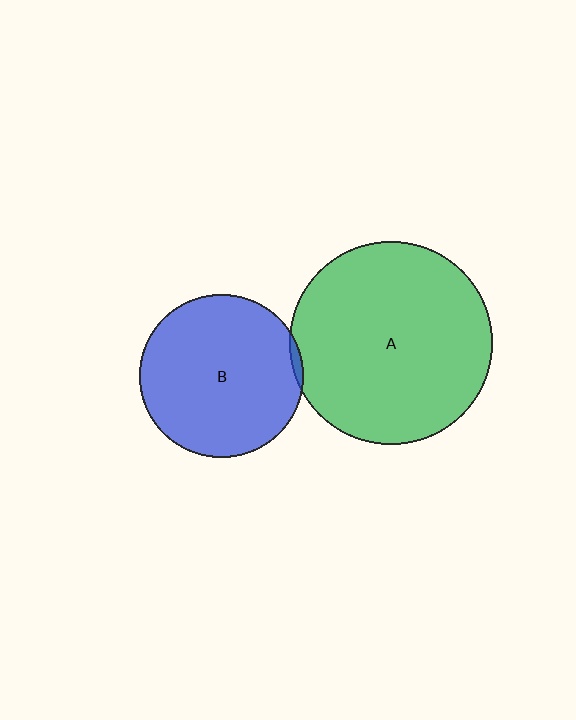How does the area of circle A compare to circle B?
Approximately 1.5 times.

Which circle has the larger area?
Circle A (green).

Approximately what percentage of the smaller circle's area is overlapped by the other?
Approximately 5%.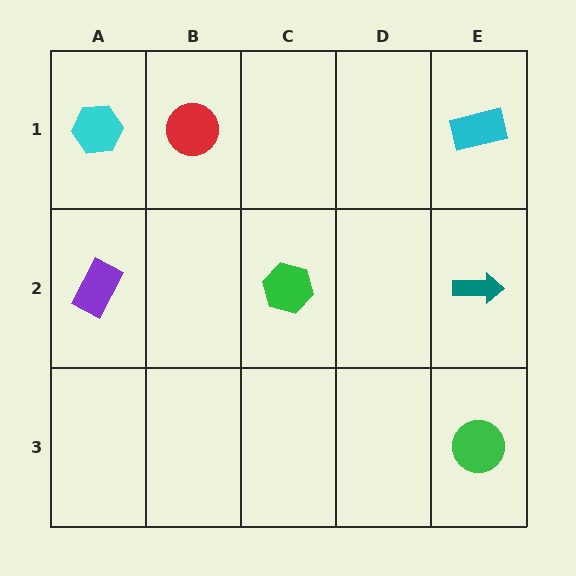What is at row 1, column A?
A cyan hexagon.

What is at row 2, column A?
A purple rectangle.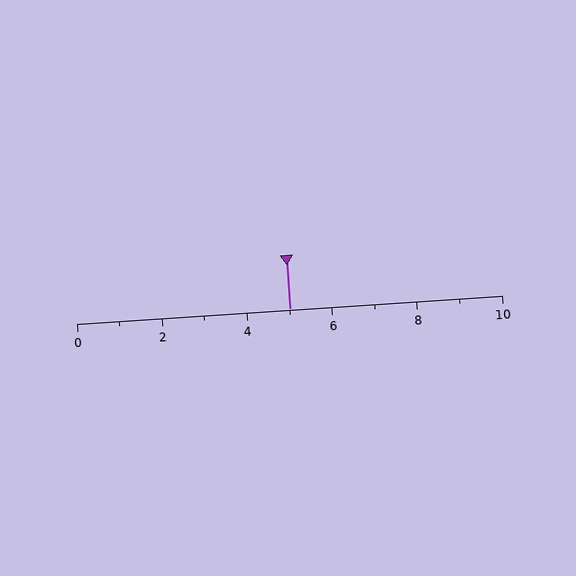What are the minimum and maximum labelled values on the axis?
The axis runs from 0 to 10.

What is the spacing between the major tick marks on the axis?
The major ticks are spaced 2 apart.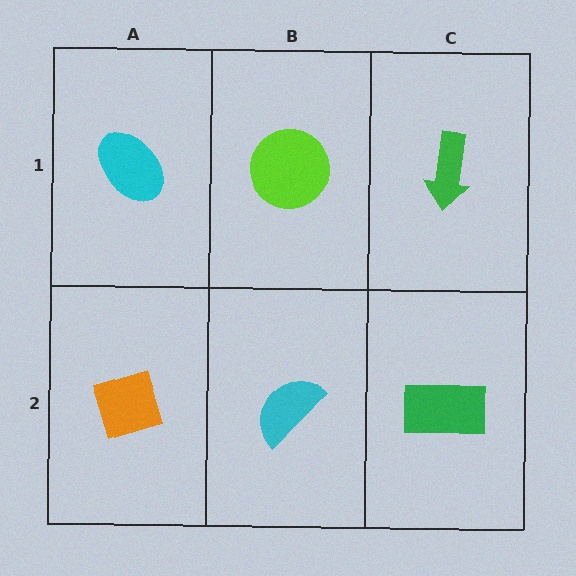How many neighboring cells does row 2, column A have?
2.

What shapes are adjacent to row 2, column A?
A cyan ellipse (row 1, column A), a cyan semicircle (row 2, column B).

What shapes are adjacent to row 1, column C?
A green rectangle (row 2, column C), a lime circle (row 1, column B).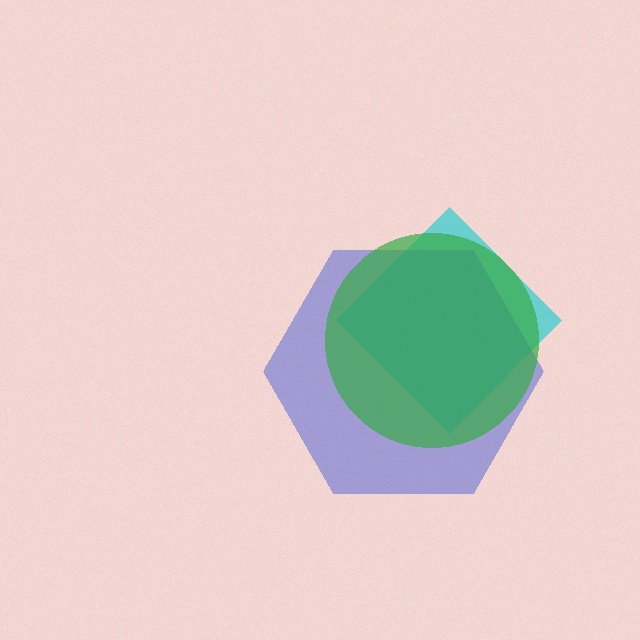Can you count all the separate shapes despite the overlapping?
Yes, there are 3 separate shapes.